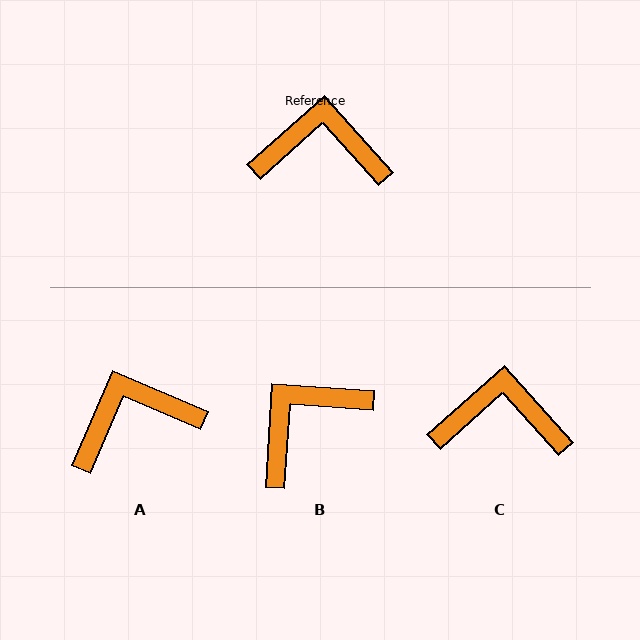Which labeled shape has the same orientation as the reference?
C.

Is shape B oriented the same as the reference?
No, it is off by about 44 degrees.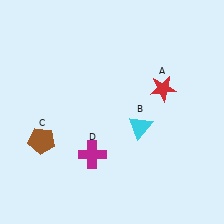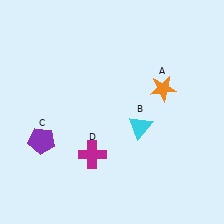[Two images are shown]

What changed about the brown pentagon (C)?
In Image 1, C is brown. In Image 2, it changed to purple.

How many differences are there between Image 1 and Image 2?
There are 2 differences between the two images.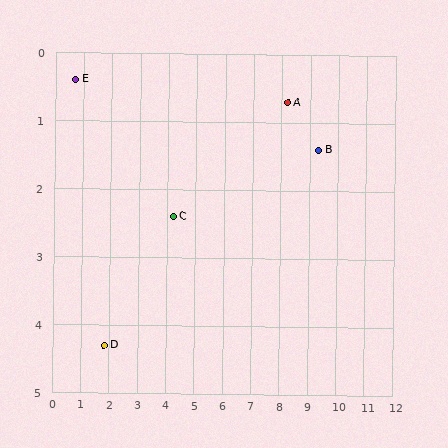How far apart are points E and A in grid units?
Points E and A are about 7.5 grid units apart.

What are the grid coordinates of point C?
Point C is at approximately (4.2, 2.4).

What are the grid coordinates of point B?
Point B is at approximately (9.3, 1.4).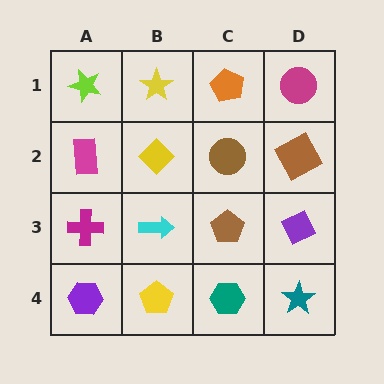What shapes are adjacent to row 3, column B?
A yellow diamond (row 2, column B), a yellow pentagon (row 4, column B), a magenta cross (row 3, column A), a brown pentagon (row 3, column C).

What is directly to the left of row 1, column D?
An orange pentagon.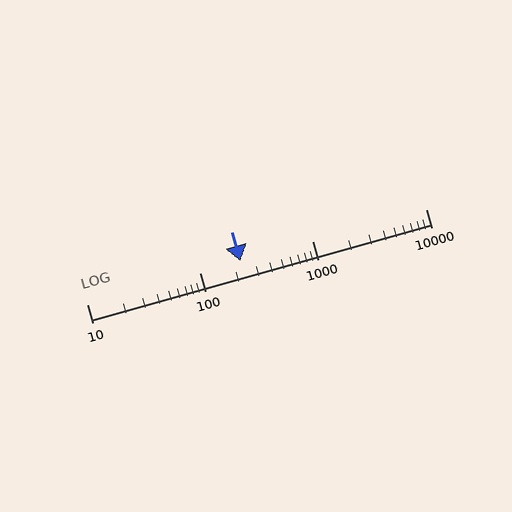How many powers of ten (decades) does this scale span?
The scale spans 3 decades, from 10 to 10000.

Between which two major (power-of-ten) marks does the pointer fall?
The pointer is between 100 and 1000.